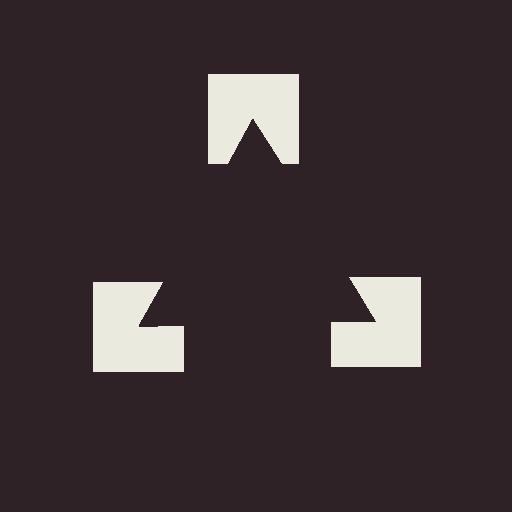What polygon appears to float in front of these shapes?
An illusory triangle — its edges are inferred from the aligned wedge cuts in the notched squares, not physically drawn.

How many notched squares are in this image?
There are 3 — one at each vertex of the illusory triangle.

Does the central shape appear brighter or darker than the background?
It typically appears slightly darker than the background, even though no actual brightness change is drawn.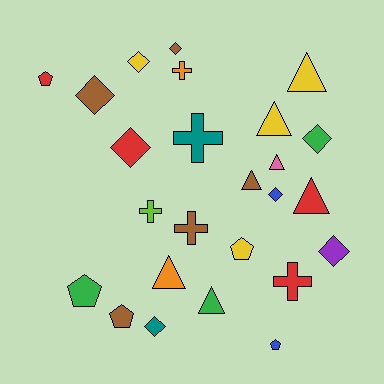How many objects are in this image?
There are 25 objects.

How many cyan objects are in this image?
There are no cyan objects.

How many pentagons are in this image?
There are 5 pentagons.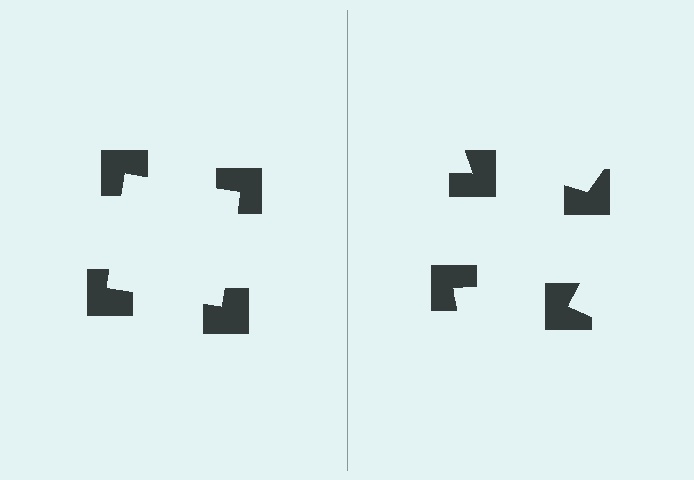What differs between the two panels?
The notched squares are positioned identically on both sides; only the wedge orientations differ. On the left they align to a square; on the right they are misaligned.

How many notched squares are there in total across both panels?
8 — 4 on each side.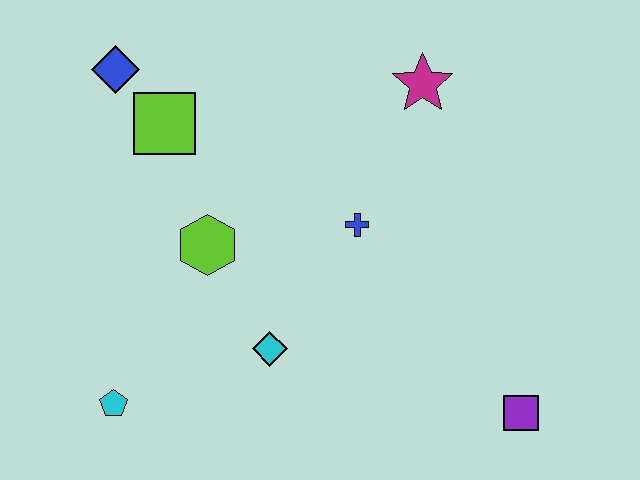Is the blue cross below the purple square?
No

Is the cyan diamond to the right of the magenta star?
No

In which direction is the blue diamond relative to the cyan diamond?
The blue diamond is above the cyan diamond.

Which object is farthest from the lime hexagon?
The purple square is farthest from the lime hexagon.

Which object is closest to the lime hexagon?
The cyan diamond is closest to the lime hexagon.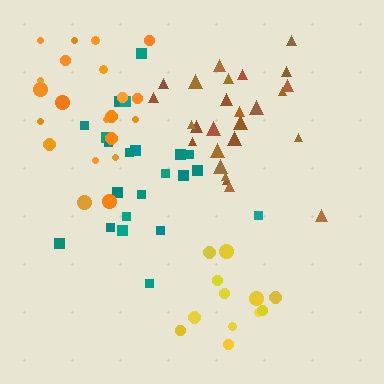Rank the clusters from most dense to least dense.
yellow, brown, teal, orange.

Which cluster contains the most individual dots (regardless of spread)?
Brown (26).